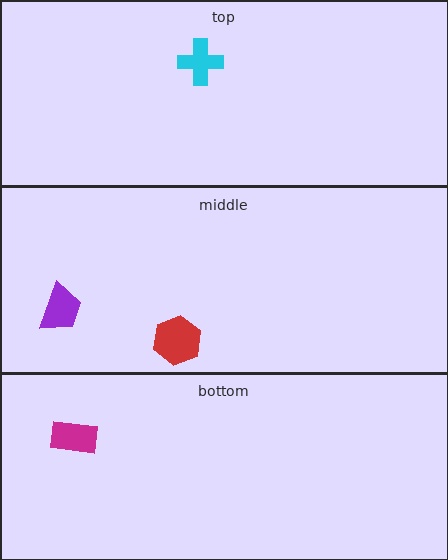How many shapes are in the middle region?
2.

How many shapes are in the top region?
1.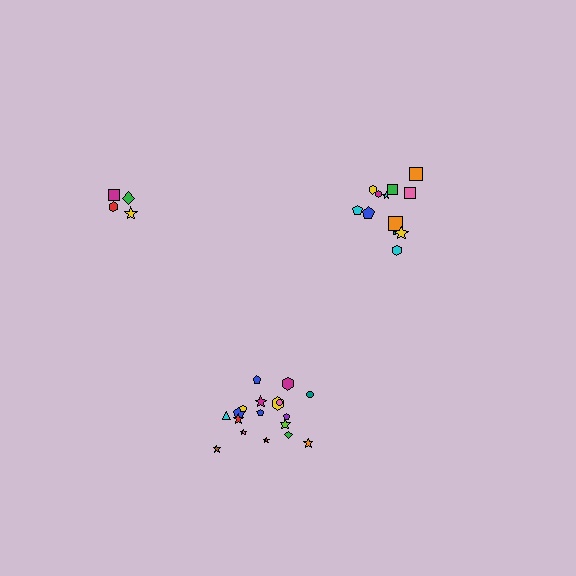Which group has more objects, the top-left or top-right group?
The top-right group.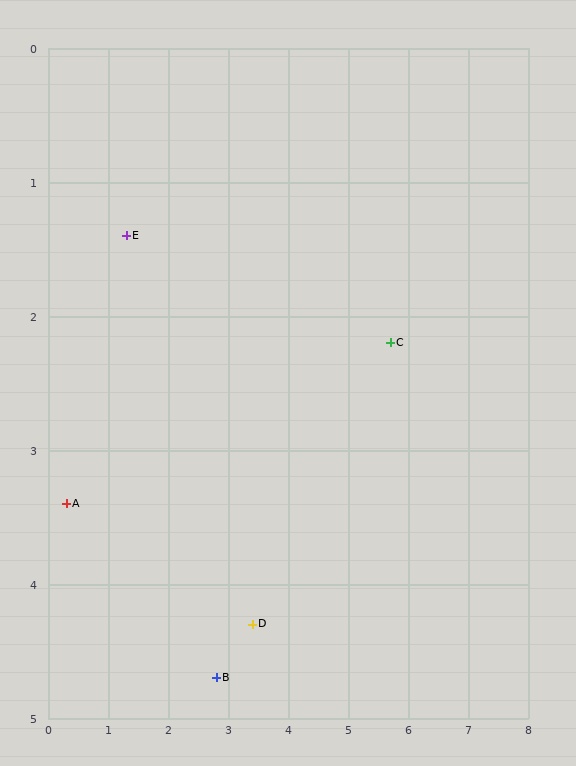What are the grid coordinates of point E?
Point E is at approximately (1.3, 1.4).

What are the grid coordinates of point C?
Point C is at approximately (5.7, 2.2).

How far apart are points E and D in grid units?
Points E and D are about 3.6 grid units apart.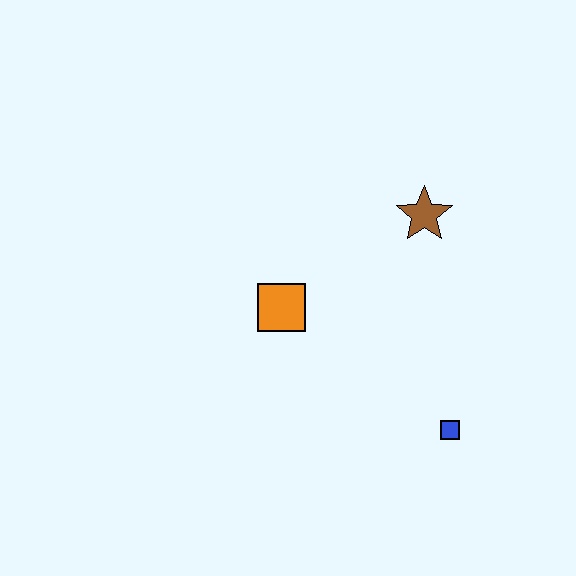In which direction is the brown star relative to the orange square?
The brown star is to the right of the orange square.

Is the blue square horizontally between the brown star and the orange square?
No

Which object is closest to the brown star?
The orange square is closest to the brown star.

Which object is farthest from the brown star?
The blue square is farthest from the brown star.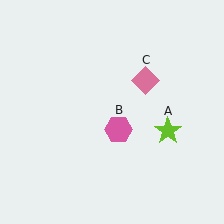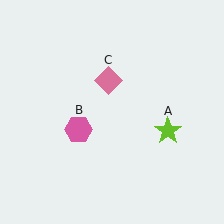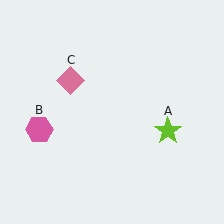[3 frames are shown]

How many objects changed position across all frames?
2 objects changed position: pink hexagon (object B), pink diamond (object C).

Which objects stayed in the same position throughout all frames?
Lime star (object A) remained stationary.